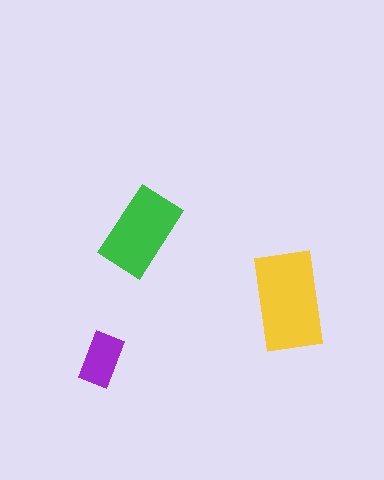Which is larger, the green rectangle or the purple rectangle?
The green one.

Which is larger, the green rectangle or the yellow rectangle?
The yellow one.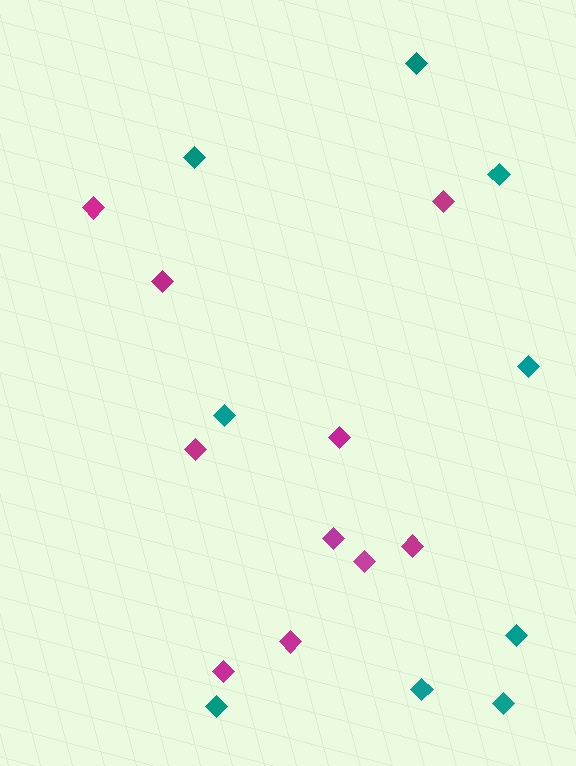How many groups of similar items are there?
There are 2 groups: one group of magenta diamonds (10) and one group of teal diamonds (9).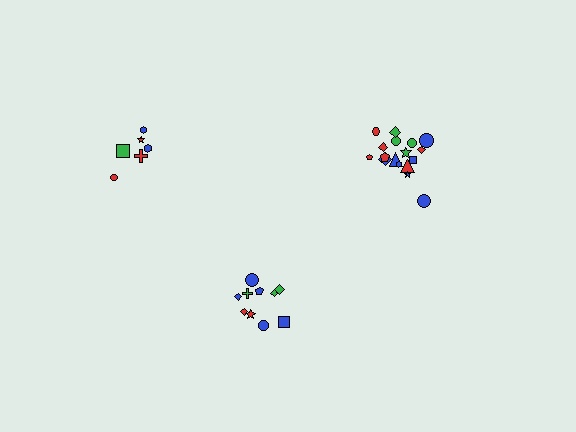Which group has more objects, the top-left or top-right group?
The top-right group.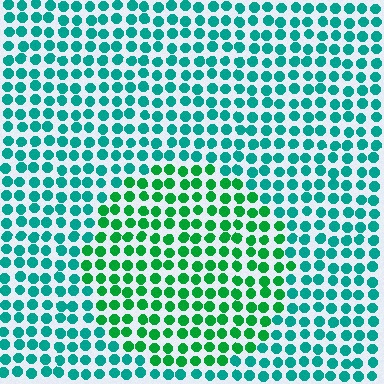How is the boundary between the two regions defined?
The boundary is defined purely by a slight shift in hue (about 35 degrees). Spacing, size, and orientation are identical on both sides.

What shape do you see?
I see a circle.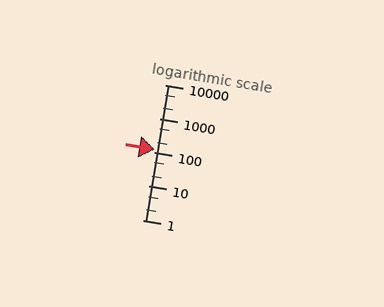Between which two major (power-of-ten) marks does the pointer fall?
The pointer is between 100 and 1000.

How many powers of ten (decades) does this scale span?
The scale spans 4 decades, from 1 to 10000.